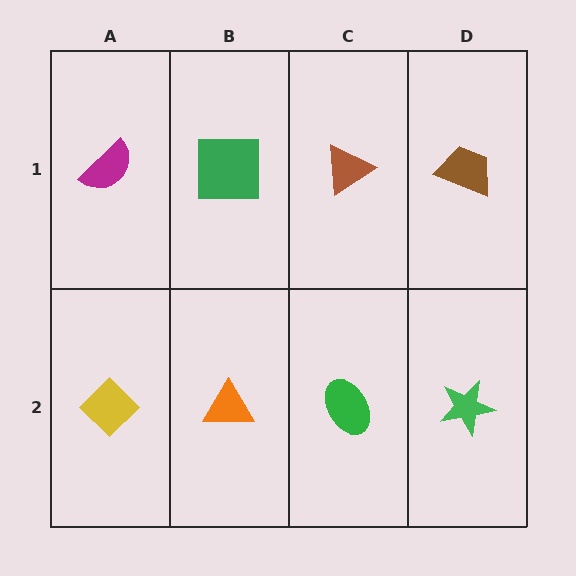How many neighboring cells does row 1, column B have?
3.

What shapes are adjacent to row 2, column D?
A brown trapezoid (row 1, column D), a green ellipse (row 2, column C).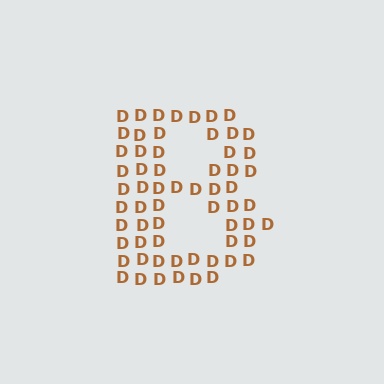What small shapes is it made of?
It is made of small letter D's.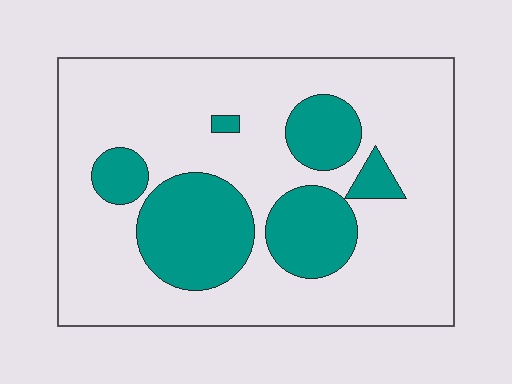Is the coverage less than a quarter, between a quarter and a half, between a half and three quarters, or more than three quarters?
Between a quarter and a half.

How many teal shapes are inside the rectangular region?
6.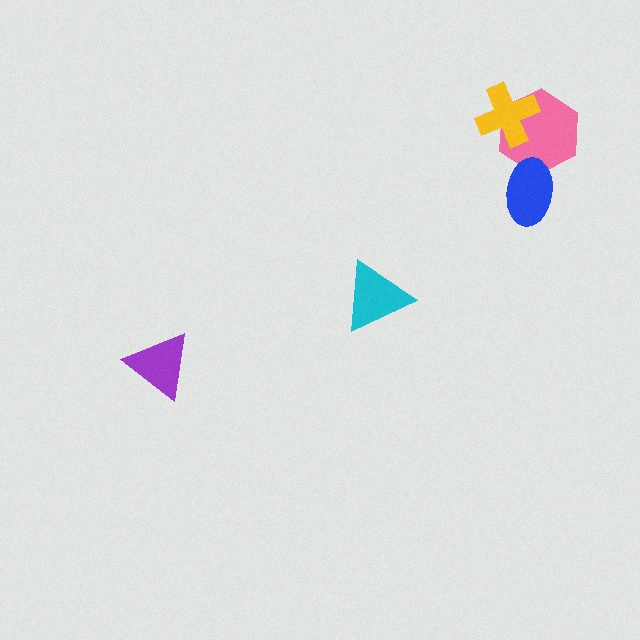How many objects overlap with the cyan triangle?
0 objects overlap with the cyan triangle.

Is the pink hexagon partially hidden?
Yes, it is partially covered by another shape.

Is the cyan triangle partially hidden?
No, no other shape covers it.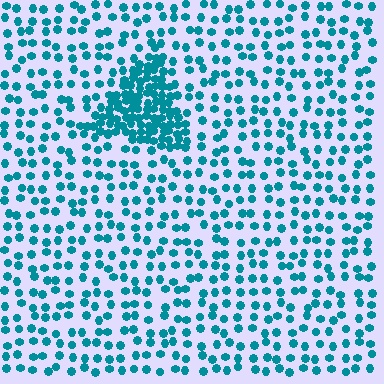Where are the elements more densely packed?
The elements are more densely packed inside the triangle boundary.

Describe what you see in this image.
The image contains small teal elements arranged at two different densities. A triangle-shaped region is visible where the elements are more densely packed than the surrounding area.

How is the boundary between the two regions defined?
The boundary is defined by a change in element density (approximately 2.9x ratio). All elements are the same color, size, and shape.